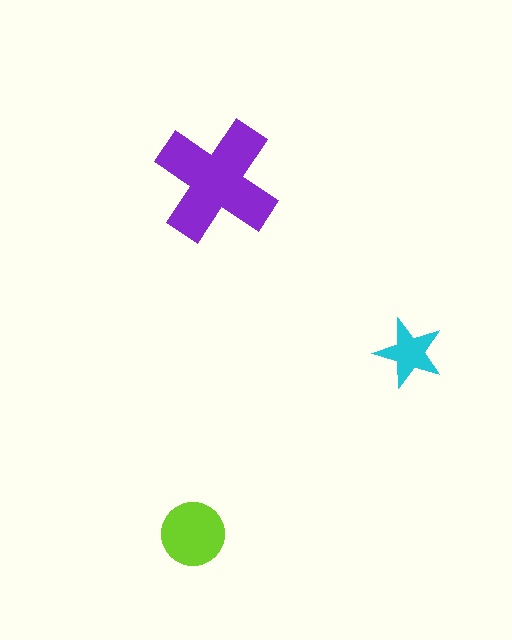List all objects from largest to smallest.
The purple cross, the lime circle, the cyan star.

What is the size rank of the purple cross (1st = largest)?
1st.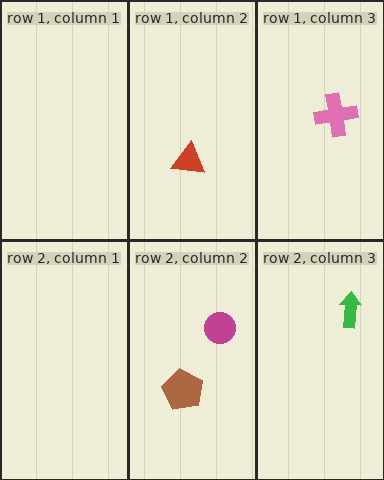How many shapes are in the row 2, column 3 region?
1.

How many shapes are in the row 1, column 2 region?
1.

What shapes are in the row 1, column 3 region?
The pink cross.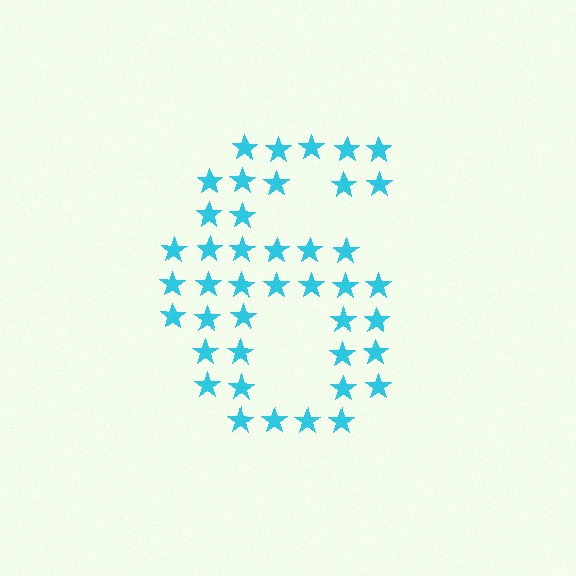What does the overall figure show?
The overall figure shows the digit 6.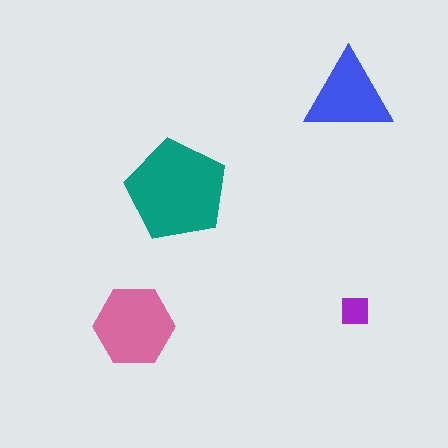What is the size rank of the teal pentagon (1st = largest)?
1st.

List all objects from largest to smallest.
The teal pentagon, the pink hexagon, the blue triangle, the purple square.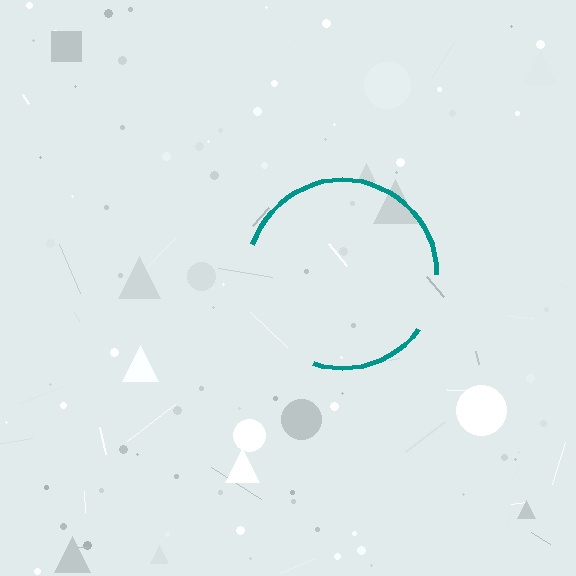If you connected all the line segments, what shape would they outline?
They would outline a circle.